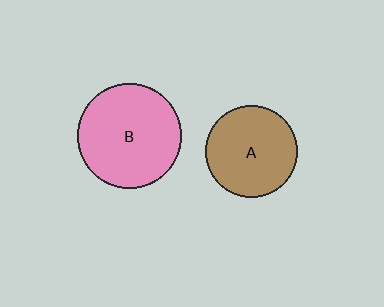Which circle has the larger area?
Circle B (pink).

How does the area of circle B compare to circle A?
Approximately 1.3 times.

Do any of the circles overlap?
No, none of the circles overlap.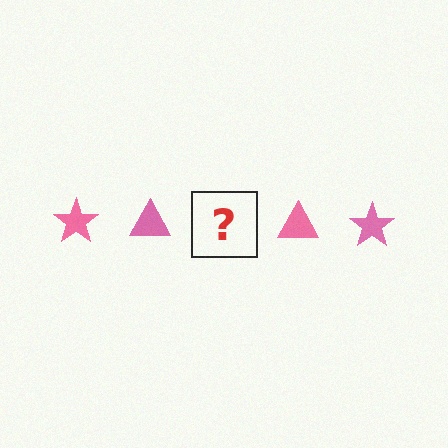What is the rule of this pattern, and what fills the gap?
The rule is that the pattern cycles through star, triangle shapes in pink. The gap should be filled with a pink star.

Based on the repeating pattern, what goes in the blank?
The blank should be a pink star.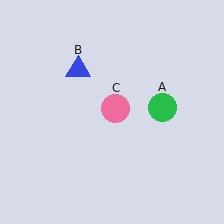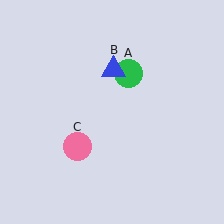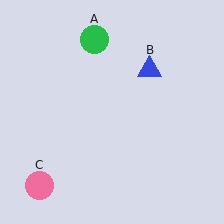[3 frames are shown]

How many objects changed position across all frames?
3 objects changed position: green circle (object A), blue triangle (object B), pink circle (object C).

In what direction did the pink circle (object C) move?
The pink circle (object C) moved down and to the left.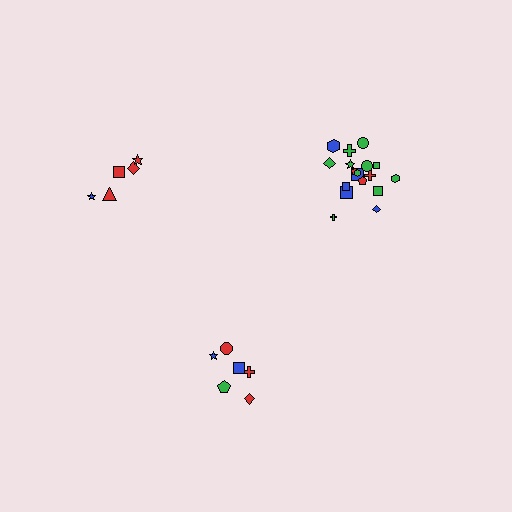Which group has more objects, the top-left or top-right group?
The top-right group.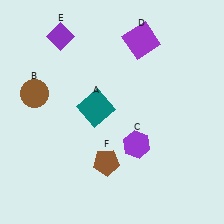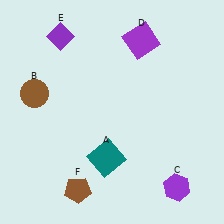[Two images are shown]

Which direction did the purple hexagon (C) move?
The purple hexagon (C) moved down.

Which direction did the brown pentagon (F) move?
The brown pentagon (F) moved left.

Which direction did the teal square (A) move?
The teal square (A) moved down.